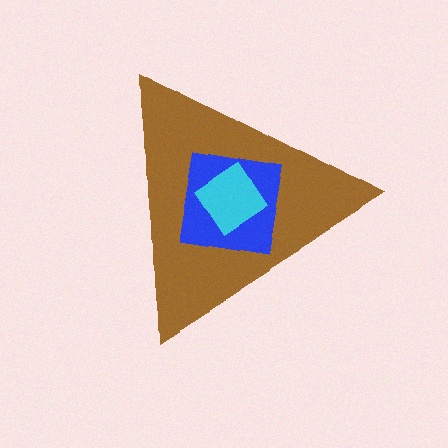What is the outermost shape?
The brown triangle.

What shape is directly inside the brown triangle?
The blue square.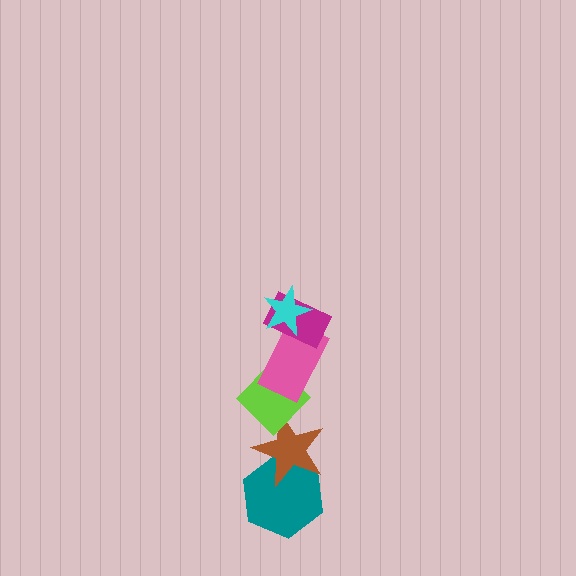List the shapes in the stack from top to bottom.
From top to bottom: the cyan star, the magenta rectangle, the pink rectangle, the lime diamond, the brown star, the teal hexagon.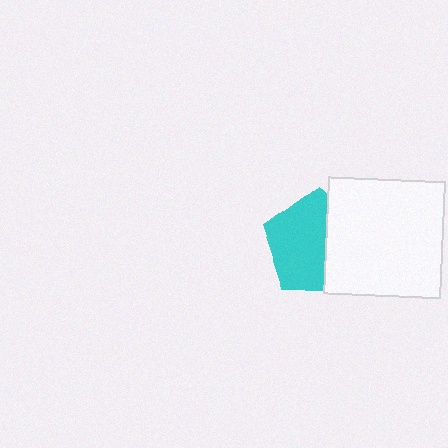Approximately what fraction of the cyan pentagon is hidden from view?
Roughly 40% of the cyan pentagon is hidden behind the white square.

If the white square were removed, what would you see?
You would see the complete cyan pentagon.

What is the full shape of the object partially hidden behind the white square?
The partially hidden object is a cyan pentagon.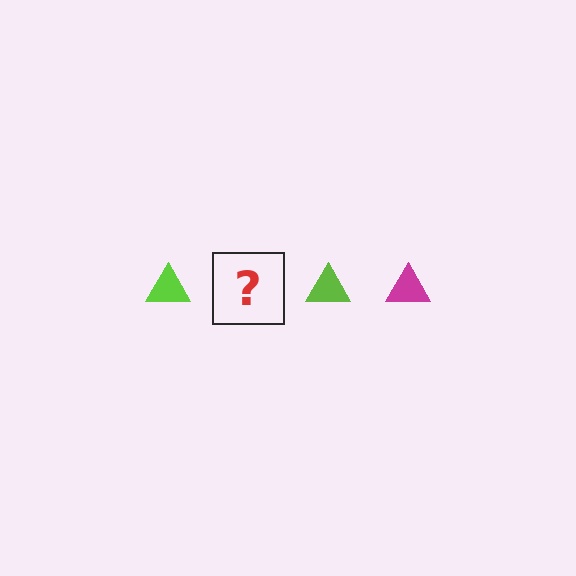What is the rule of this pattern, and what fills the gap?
The rule is that the pattern cycles through lime, magenta triangles. The gap should be filled with a magenta triangle.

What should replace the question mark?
The question mark should be replaced with a magenta triangle.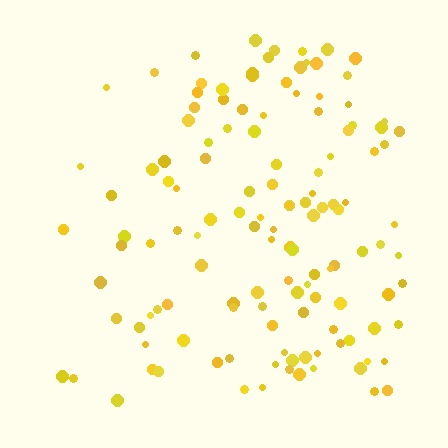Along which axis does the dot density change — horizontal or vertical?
Horizontal.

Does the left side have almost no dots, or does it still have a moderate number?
Still a moderate number, just noticeably fewer than the right.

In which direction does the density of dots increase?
From left to right, with the right side densest.